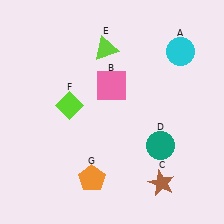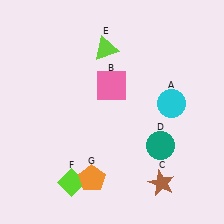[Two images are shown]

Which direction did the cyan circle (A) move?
The cyan circle (A) moved down.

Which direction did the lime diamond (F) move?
The lime diamond (F) moved down.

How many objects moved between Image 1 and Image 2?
2 objects moved between the two images.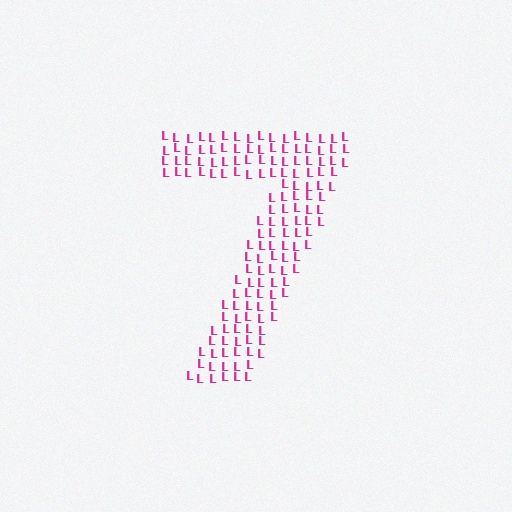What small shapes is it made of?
It is made of small letter L's.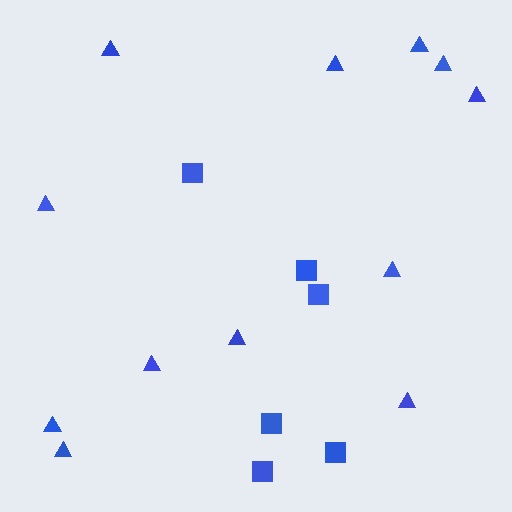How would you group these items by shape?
There are 2 groups: one group of triangles (12) and one group of squares (6).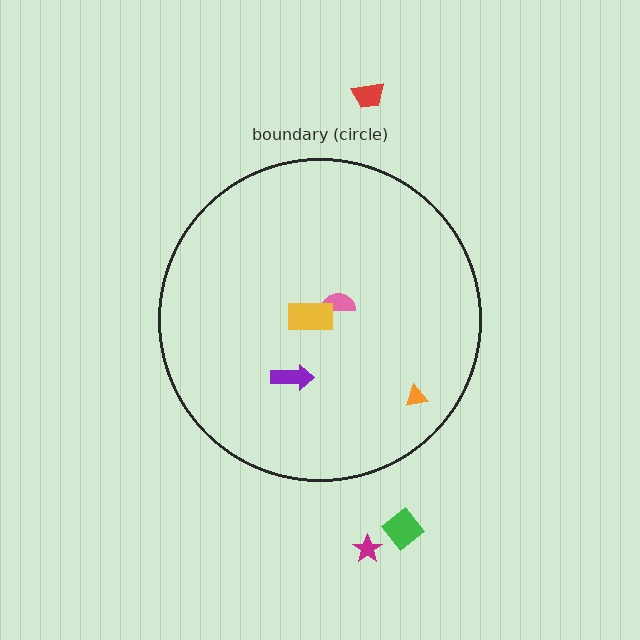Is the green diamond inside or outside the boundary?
Outside.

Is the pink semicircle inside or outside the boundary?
Inside.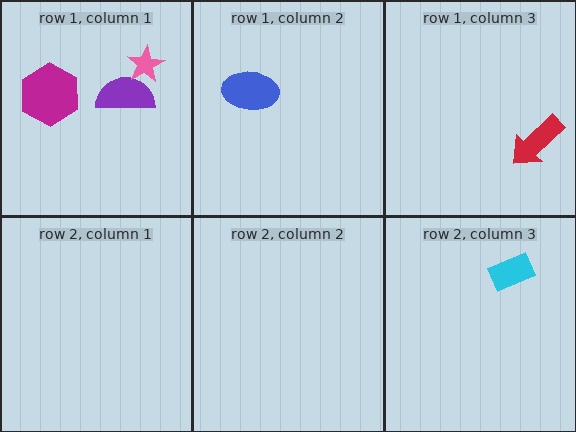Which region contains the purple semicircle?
The row 1, column 1 region.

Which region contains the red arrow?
The row 1, column 3 region.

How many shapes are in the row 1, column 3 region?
1.